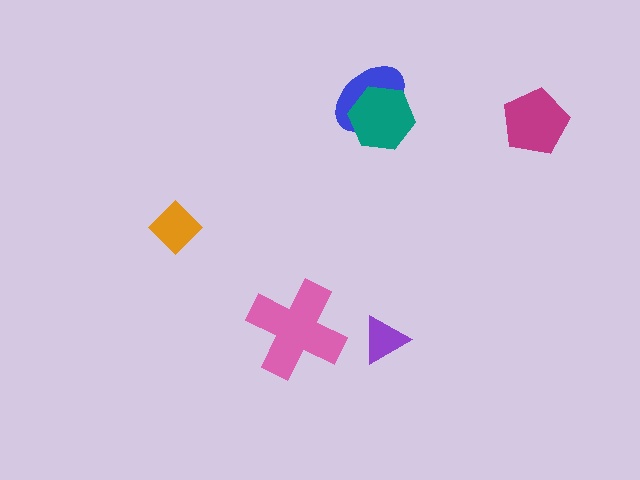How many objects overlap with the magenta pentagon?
0 objects overlap with the magenta pentagon.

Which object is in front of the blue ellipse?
The teal hexagon is in front of the blue ellipse.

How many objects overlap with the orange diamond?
0 objects overlap with the orange diamond.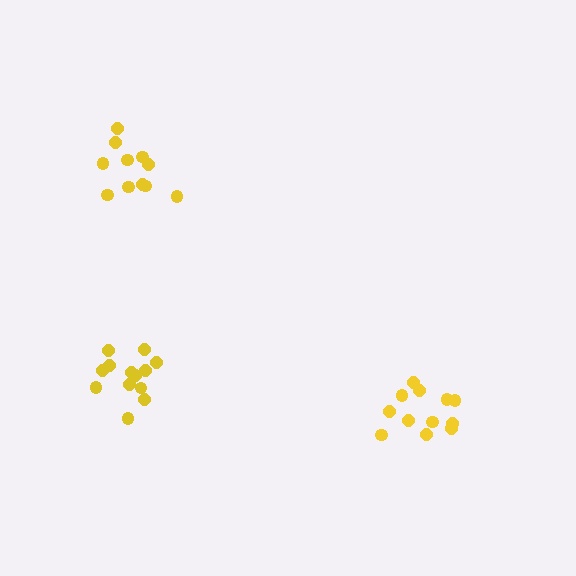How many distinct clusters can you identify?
There are 3 distinct clusters.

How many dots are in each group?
Group 1: 12 dots, Group 2: 13 dots, Group 3: 11 dots (36 total).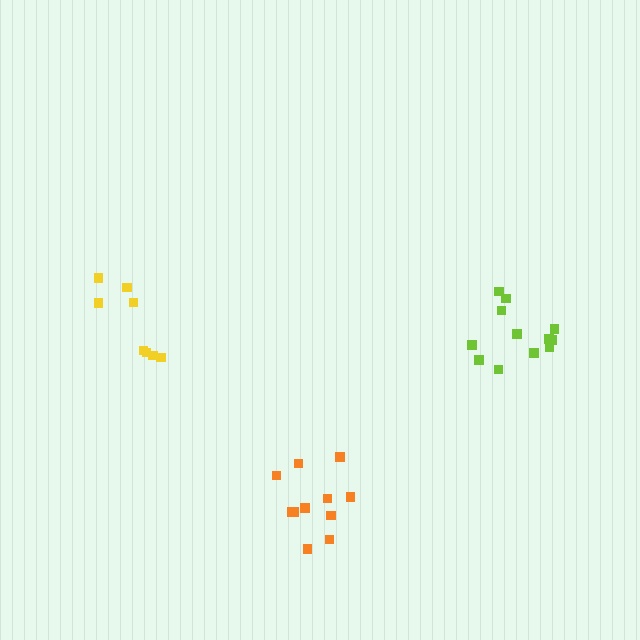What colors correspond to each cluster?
The clusters are colored: yellow, lime, orange.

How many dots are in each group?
Group 1: 8 dots, Group 2: 12 dots, Group 3: 11 dots (31 total).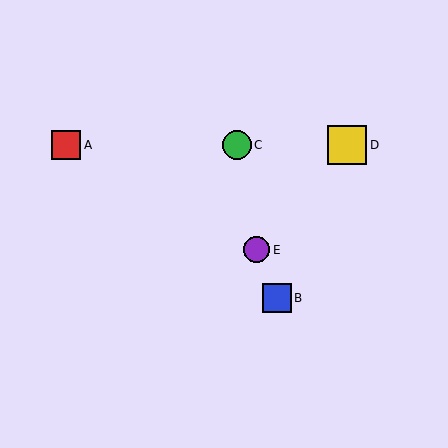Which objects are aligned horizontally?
Objects A, C, D are aligned horizontally.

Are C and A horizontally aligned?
Yes, both are at y≈145.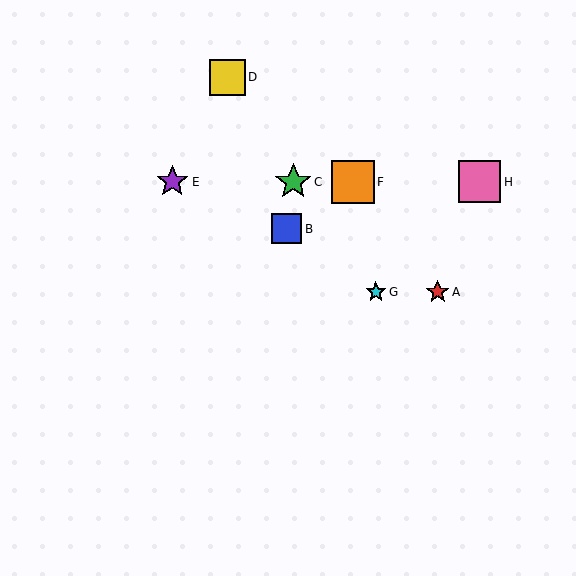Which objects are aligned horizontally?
Objects C, E, F, H are aligned horizontally.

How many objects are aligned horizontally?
4 objects (C, E, F, H) are aligned horizontally.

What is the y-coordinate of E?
Object E is at y≈182.